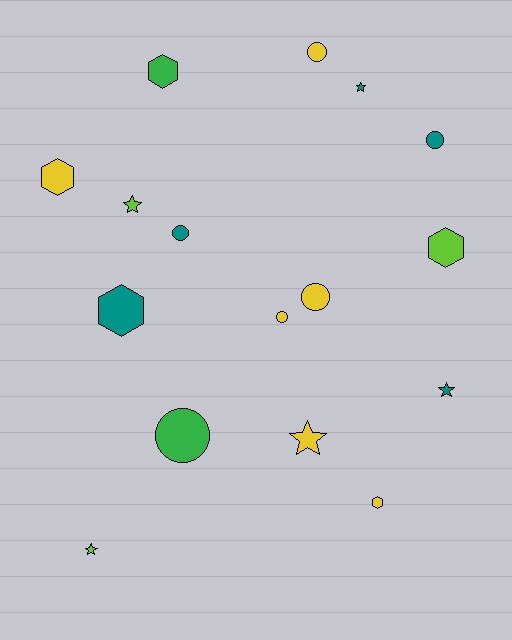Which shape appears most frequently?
Circle, with 6 objects.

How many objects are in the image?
There are 16 objects.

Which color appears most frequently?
Yellow, with 6 objects.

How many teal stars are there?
There are 2 teal stars.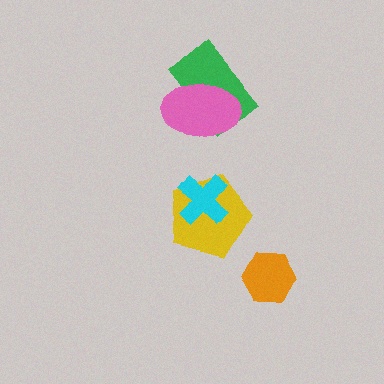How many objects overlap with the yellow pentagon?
1 object overlaps with the yellow pentagon.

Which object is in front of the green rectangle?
The pink ellipse is in front of the green rectangle.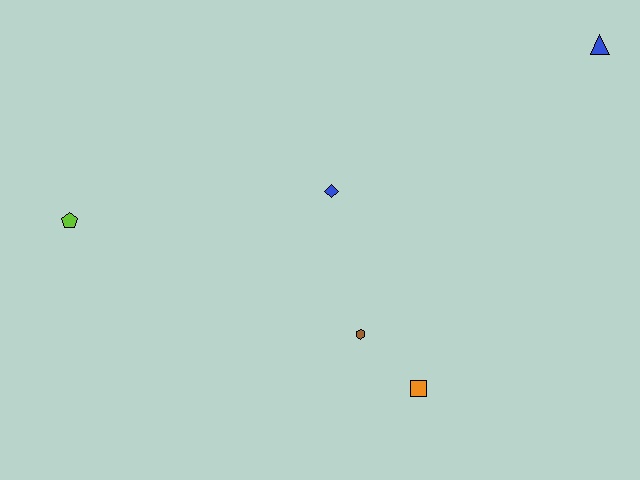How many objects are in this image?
There are 5 objects.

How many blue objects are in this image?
There are 2 blue objects.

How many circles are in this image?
There are no circles.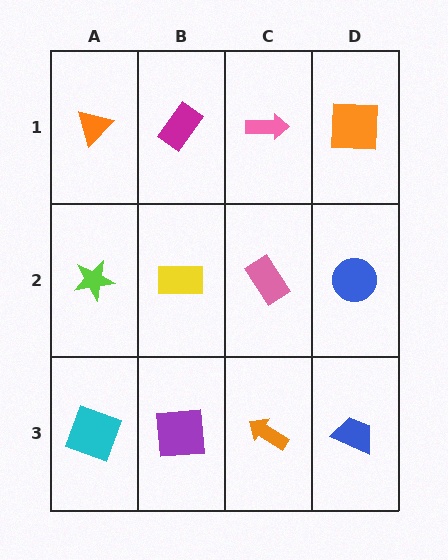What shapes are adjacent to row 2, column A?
An orange triangle (row 1, column A), a cyan square (row 3, column A), a yellow rectangle (row 2, column B).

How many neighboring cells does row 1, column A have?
2.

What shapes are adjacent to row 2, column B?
A magenta rectangle (row 1, column B), a purple square (row 3, column B), a lime star (row 2, column A), a pink rectangle (row 2, column C).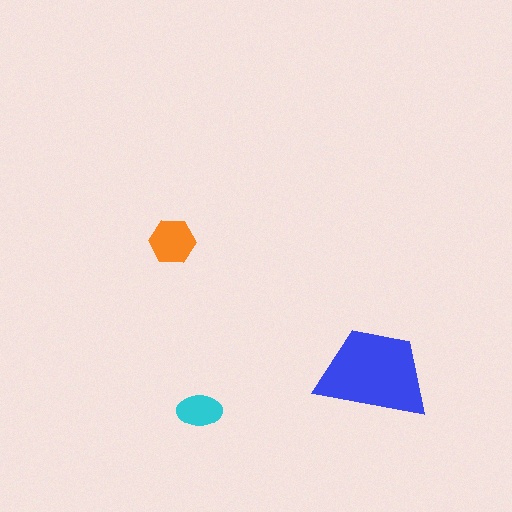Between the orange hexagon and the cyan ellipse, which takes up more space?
The orange hexagon.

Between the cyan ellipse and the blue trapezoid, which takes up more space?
The blue trapezoid.